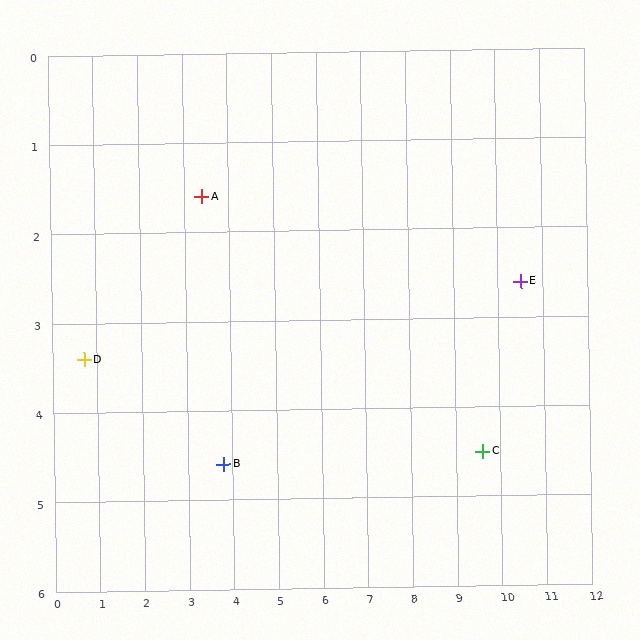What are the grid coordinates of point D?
Point D is at approximately (0.7, 3.4).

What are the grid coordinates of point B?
Point B is at approximately (3.8, 4.6).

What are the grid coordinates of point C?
Point C is at approximately (9.6, 4.5).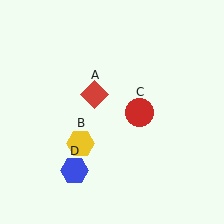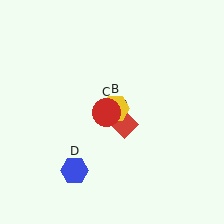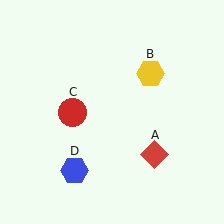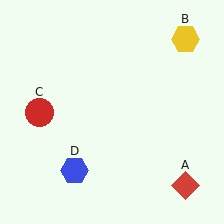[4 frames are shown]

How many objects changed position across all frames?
3 objects changed position: red diamond (object A), yellow hexagon (object B), red circle (object C).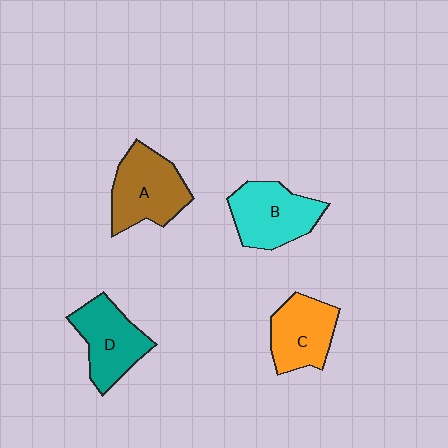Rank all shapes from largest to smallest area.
From largest to smallest: A (brown), B (cyan), D (teal), C (orange).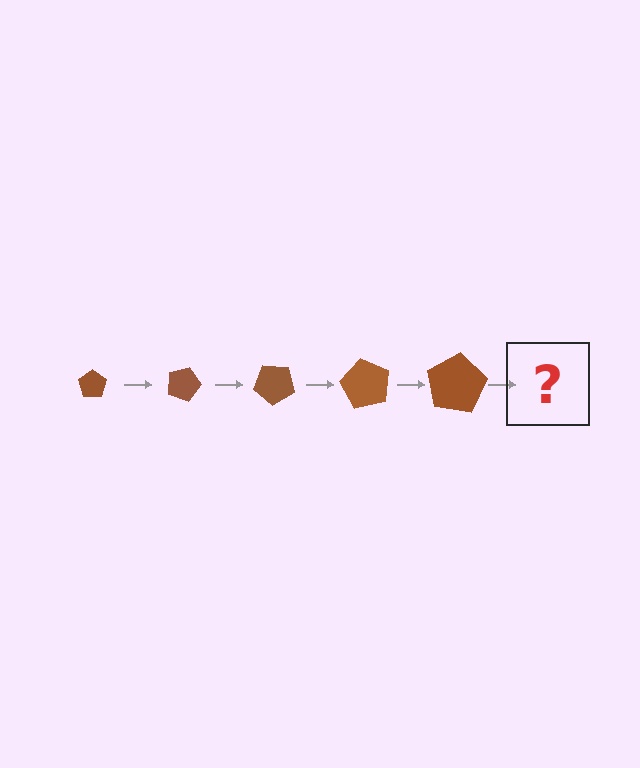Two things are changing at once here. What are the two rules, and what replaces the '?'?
The two rules are that the pentagon grows larger each step and it rotates 20 degrees each step. The '?' should be a pentagon, larger than the previous one and rotated 100 degrees from the start.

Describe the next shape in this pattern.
It should be a pentagon, larger than the previous one and rotated 100 degrees from the start.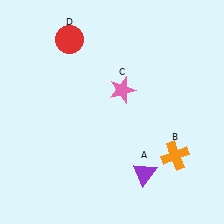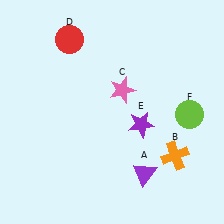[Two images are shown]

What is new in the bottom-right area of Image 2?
A lime circle (F) was added in the bottom-right area of Image 2.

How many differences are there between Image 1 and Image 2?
There are 2 differences between the two images.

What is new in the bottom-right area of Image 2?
A purple star (E) was added in the bottom-right area of Image 2.